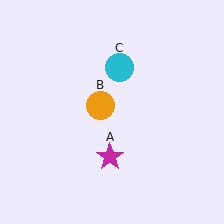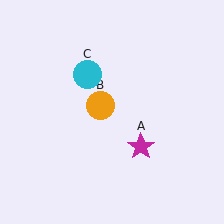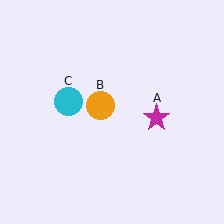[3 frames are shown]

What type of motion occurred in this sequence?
The magenta star (object A), cyan circle (object C) rotated counterclockwise around the center of the scene.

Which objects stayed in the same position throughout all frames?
Orange circle (object B) remained stationary.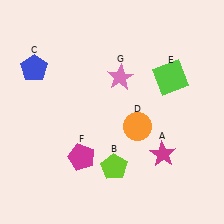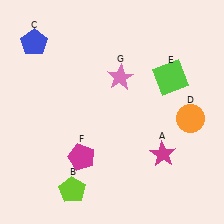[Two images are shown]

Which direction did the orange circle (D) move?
The orange circle (D) moved right.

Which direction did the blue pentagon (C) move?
The blue pentagon (C) moved up.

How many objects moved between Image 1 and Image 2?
3 objects moved between the two images.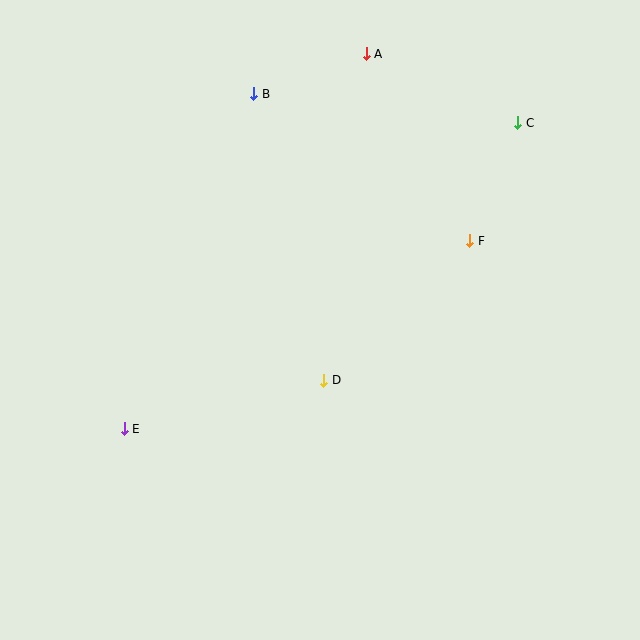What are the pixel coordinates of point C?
Point C is at (518, 123).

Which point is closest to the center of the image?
Point D at (324, 380) is closest to the center.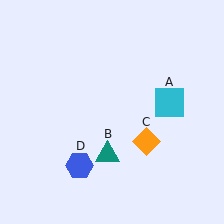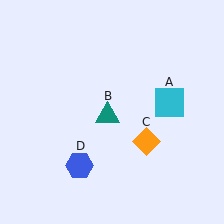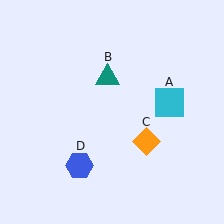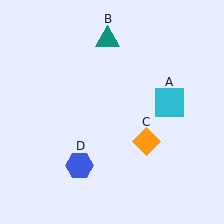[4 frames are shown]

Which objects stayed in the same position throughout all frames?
Cyan square (object A) and orange diamond (object C) and blue hexagon (object D) remained stationary.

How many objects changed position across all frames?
1 object changed position: teal triangle (object B).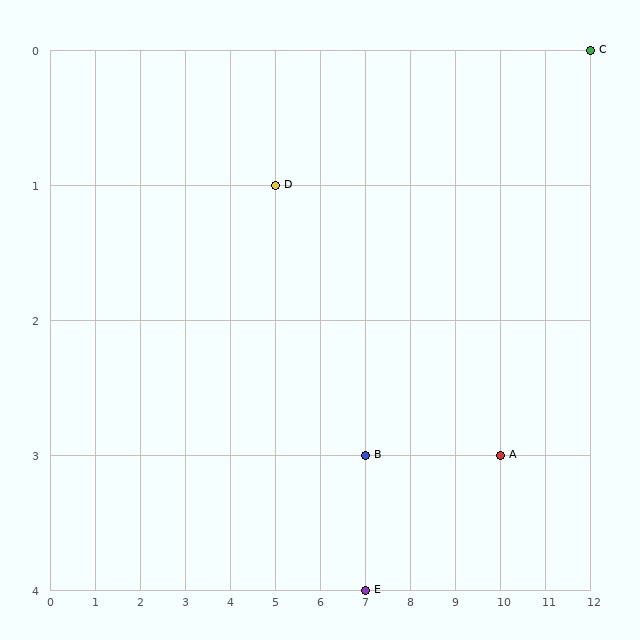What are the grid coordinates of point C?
Point C is at grid coordinates (12, 0).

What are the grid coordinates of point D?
Point D is at grid coordinates (5, 1).